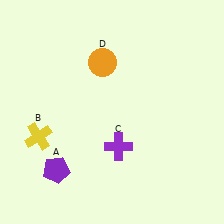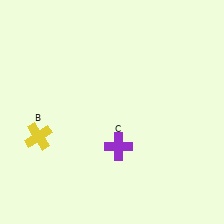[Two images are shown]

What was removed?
The orange circle (D), the purple pentagon (A) were removed in Image 2.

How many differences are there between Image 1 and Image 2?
There are 2 differences between the two images.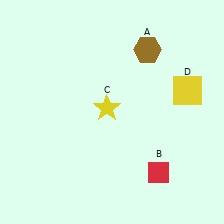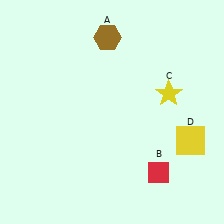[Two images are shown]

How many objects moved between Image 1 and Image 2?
3 objects moved between the two images.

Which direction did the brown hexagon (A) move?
The brown hexagon (A) moved left.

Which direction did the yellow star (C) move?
The yellow star (C) moved right.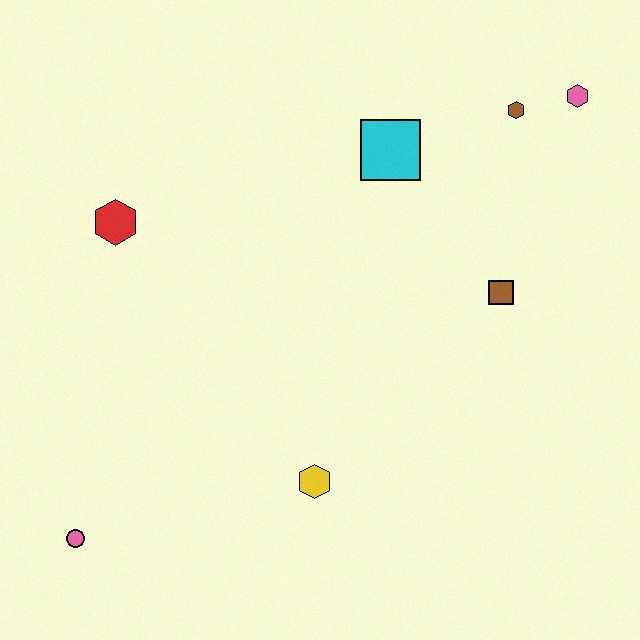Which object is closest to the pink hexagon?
The brown hexagon is closest to the pink hexagon.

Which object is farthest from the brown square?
The pink circle is farthest from the brown square.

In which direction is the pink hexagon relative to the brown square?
The pink hexagon is above the brown square.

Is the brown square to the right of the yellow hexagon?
Yes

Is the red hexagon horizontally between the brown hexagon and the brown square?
No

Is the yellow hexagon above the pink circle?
Yes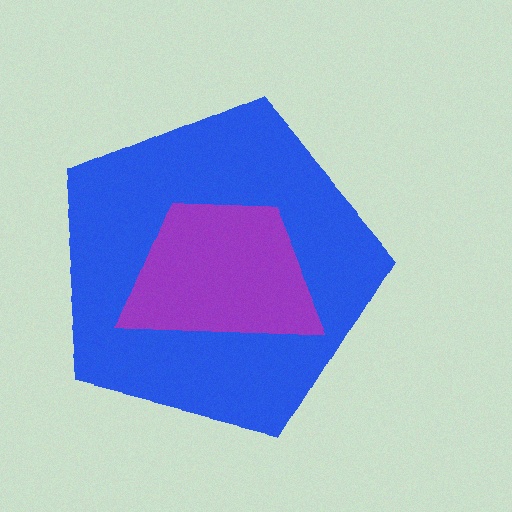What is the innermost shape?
The purple trapezoid.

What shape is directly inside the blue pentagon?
The purple trapezoid.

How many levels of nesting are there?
2.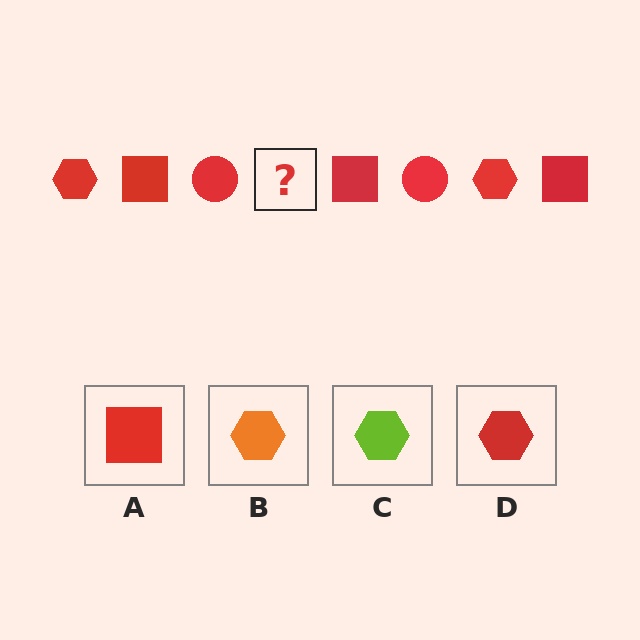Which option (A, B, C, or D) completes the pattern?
D.